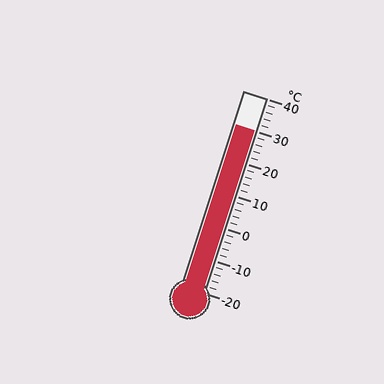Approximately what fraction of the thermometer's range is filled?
The thermometer is filled to approximately 85% of its range.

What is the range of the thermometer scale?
The thermometer scale ranges from -20°C to 40°C.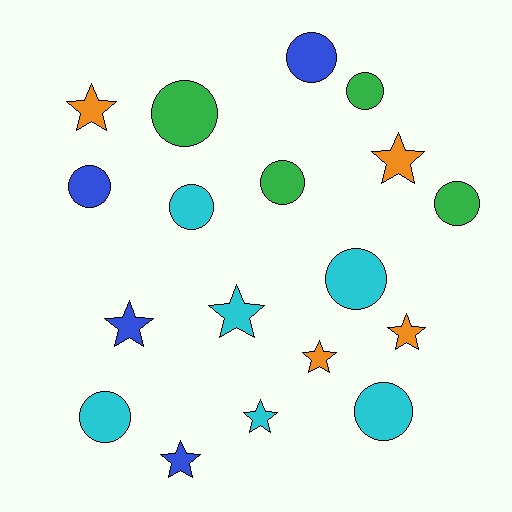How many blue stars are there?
There are 2 blue stars.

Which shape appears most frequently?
Circle, with 10 objects.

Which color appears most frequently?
Cyan, with 6 objects.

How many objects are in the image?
There are 18 objects.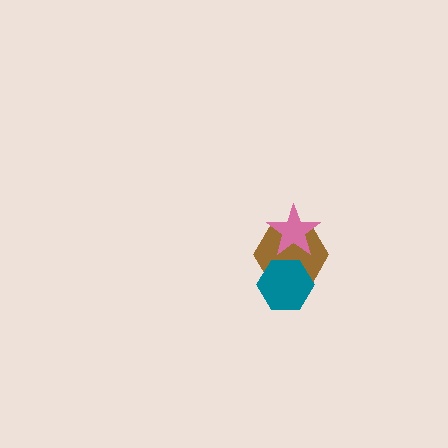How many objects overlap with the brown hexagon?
2 objects overlap with the brown hexagon.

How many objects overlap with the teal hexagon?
1 object overlaps with the teal hexagon.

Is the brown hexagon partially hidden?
Yes, it is partially covered by another shape.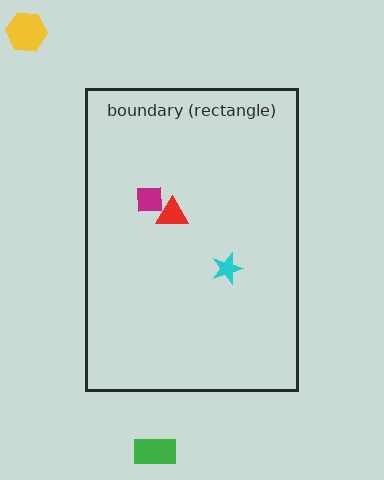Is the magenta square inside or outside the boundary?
Inside.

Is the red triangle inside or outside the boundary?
Inside.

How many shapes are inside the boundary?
3 inside, 2 outside.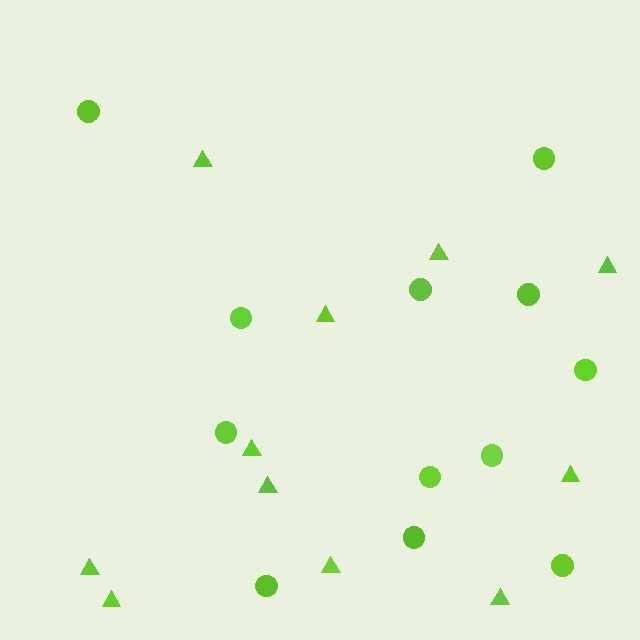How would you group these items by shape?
There are 2 groups: one group of triangles (11) and one group of circles (12).